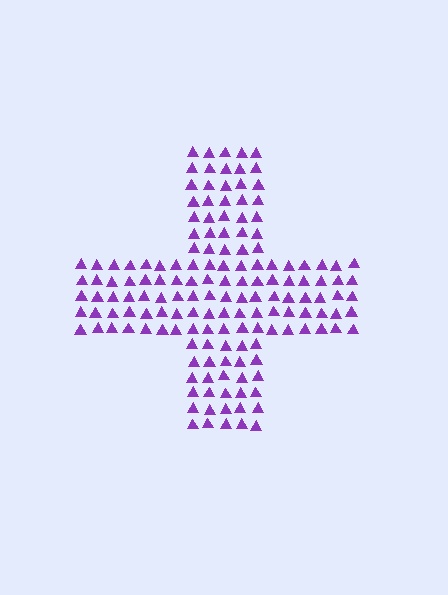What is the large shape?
The large shape is a cross.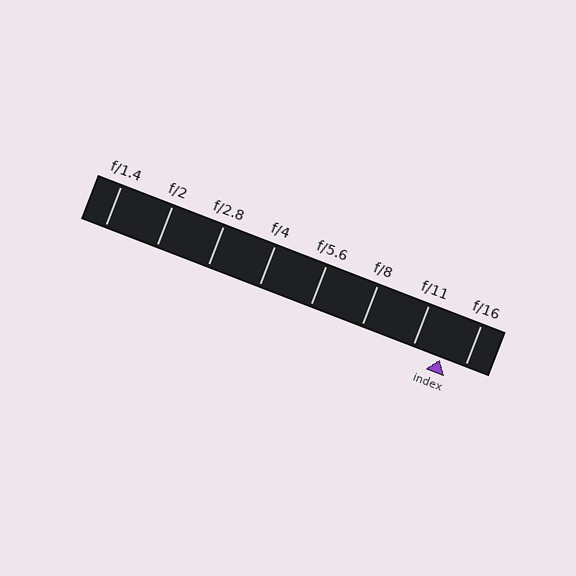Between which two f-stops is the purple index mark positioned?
The index mark is between f/11 and f/16.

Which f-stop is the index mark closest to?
The index mark is closest to f/16.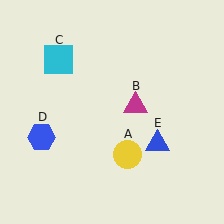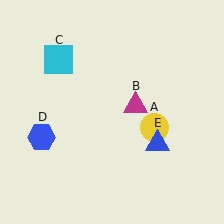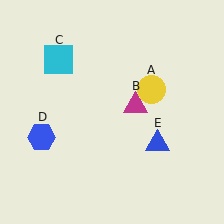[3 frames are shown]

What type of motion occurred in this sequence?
The yellow circle (object A) rotated counterclockwise around the center of the scene.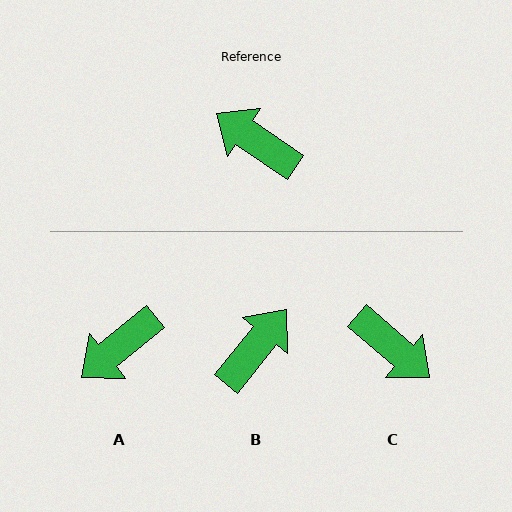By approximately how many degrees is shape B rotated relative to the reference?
Approximately 94 degrees clockwise.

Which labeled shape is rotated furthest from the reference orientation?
C, about 174 degrees away.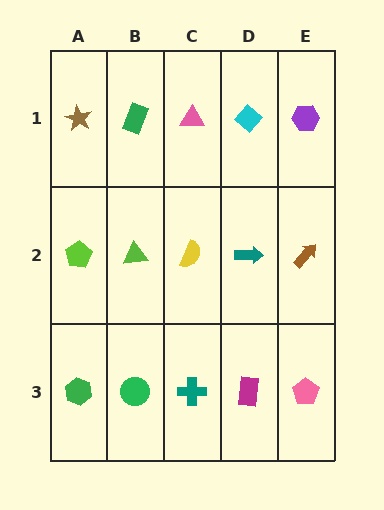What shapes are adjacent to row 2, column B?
A green rectangle (row 1, column B), a green circle (row 3, column B), a lime pentagon (row 2, column A), a yellow semicircle (row 2, column C).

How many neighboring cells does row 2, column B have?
4.